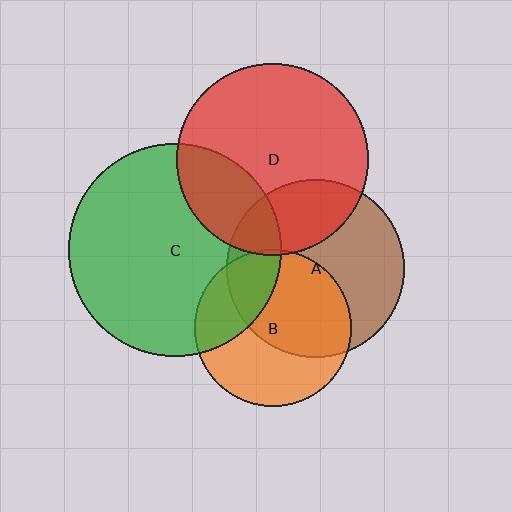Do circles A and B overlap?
Yes.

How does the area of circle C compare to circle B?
Approximately 1.8 times.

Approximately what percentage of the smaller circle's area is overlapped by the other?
Approximately 50%.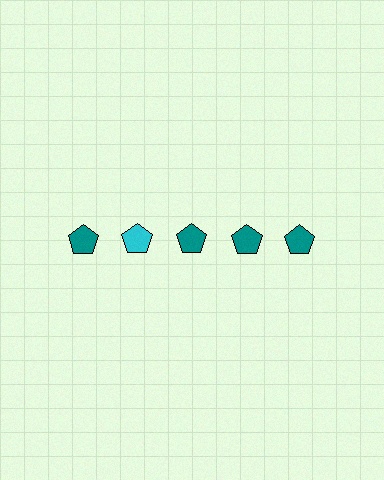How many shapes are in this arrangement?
There are 5 shapes arranged in a grid pattern.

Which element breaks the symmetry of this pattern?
The cyan pentagon in the top row, second from left column breaks the symmetry. All other shapes are teal pentagons.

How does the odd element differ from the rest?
It has a different color: cyan instead of teal.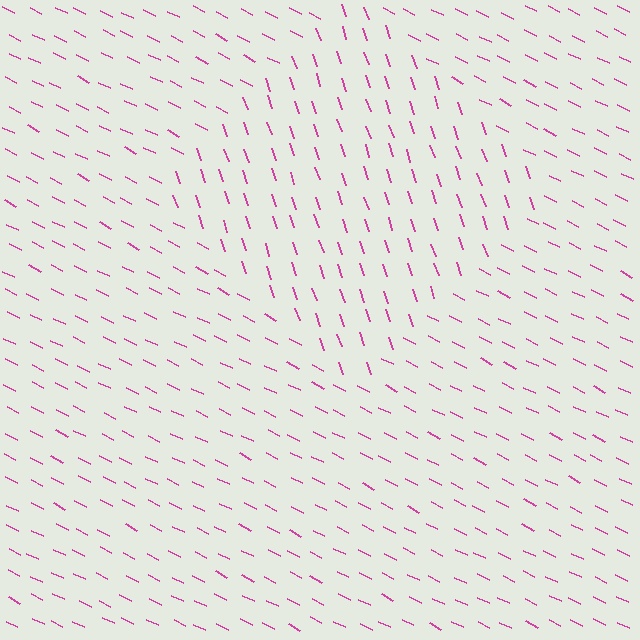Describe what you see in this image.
The image is filled with small magenta line segments. A diamond region in the image has lines oriented differently from the surrounding lines, creating a visible texture boundary.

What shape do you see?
I see a diamond.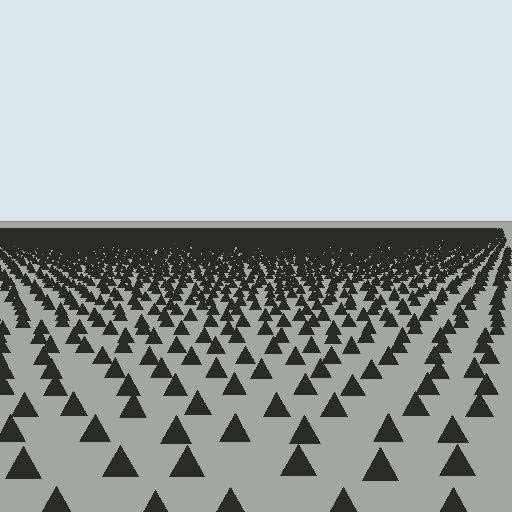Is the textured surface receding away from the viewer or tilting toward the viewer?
The surface is receding away from the viewer. Texture elements get smaller and denser toward the top.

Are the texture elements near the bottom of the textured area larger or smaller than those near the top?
Larger. Near the bottom, elements are closer to the viewer and appear at a bigger on-screen size.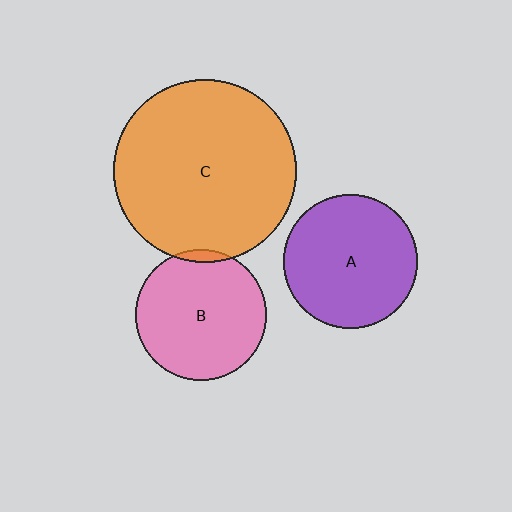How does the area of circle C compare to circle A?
Approximately 1.9 times.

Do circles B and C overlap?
Yes.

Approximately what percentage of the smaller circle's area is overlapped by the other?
Approximately 5%.